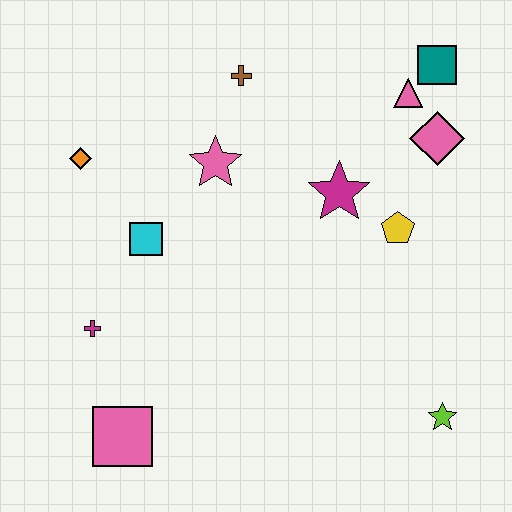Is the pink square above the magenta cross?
No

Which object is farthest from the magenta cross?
The teal square is farthest from the magenta cross.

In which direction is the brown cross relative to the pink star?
The brown cross is above the pink star.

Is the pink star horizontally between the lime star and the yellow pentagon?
No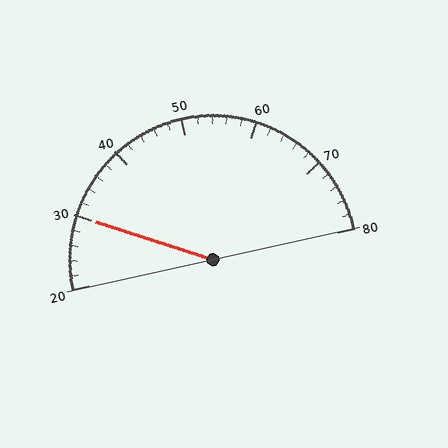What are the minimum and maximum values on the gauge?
The gauge ranges from 20 to 80.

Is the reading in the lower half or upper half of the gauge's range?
The reading is in the lower half of the range (20 to 80).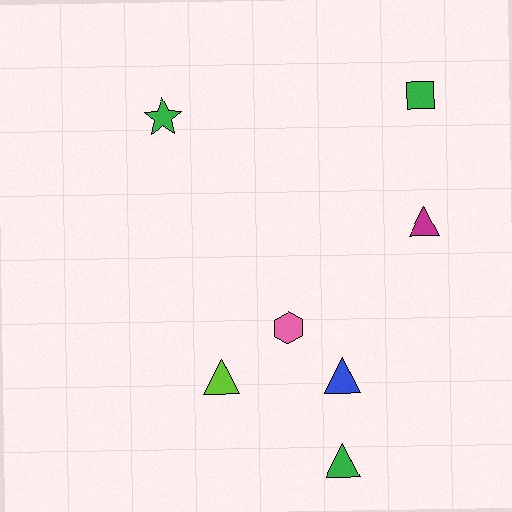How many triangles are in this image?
There are 4 triangles.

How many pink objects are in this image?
There is 1 pink object.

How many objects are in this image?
There are 7 objects.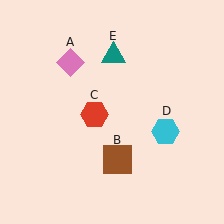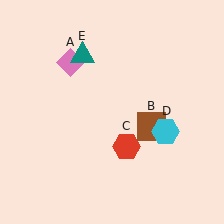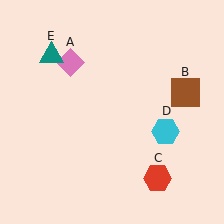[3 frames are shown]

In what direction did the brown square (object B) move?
The brown square (object B) moved up and to the right.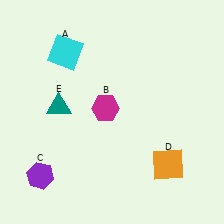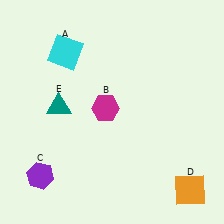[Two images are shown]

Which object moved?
The orange square (D) moved down.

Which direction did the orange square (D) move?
The orange square (D) moved down.